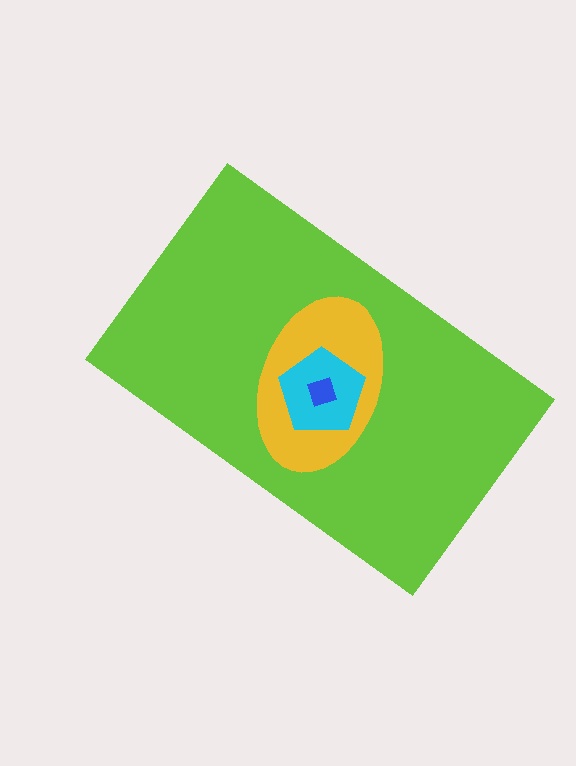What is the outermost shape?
The lime rectangle.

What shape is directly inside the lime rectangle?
The yellow ellipse.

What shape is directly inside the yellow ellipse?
The cyan pentagon.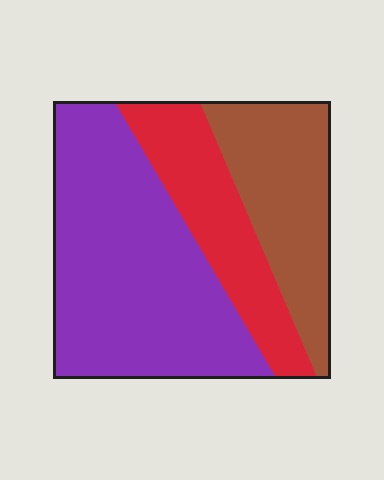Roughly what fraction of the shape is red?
Red takes up about one quarter (1/4) of the shape.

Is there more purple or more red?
Purple.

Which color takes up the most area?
Purple, at roughly 50%.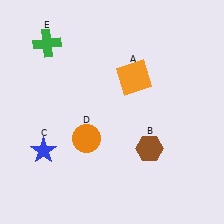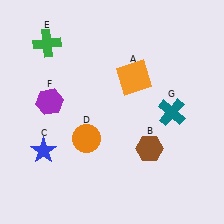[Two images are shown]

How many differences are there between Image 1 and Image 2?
There are 2 differences between the two images.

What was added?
A purple hexagon (F), a teal cross (G) were added in Image 2.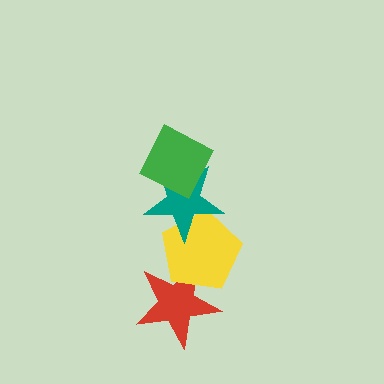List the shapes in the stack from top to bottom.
From top to bottom: the green diamond, the teal star, the yellow pentagon, the red star.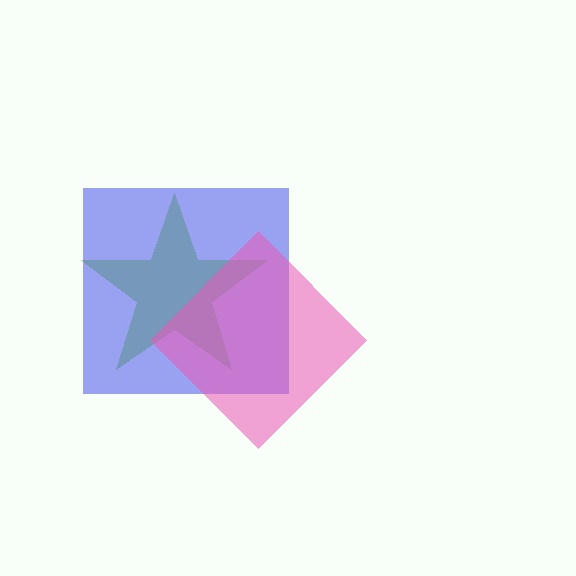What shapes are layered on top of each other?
The layered shapes are: a lime star, a blue square, a pink diamond.